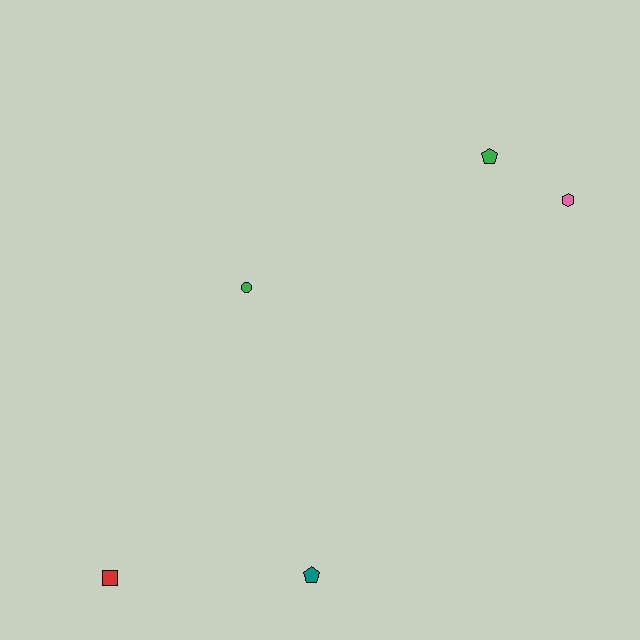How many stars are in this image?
There are no stars.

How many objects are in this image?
There are 5 objects.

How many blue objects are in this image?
There are no blue objects.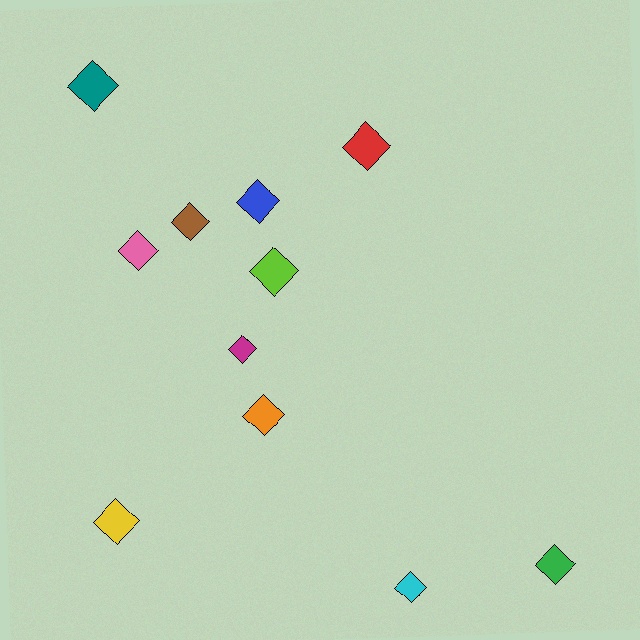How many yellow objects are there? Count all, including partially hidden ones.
There is 1 yellow object.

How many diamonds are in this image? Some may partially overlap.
There are 11 diamonds.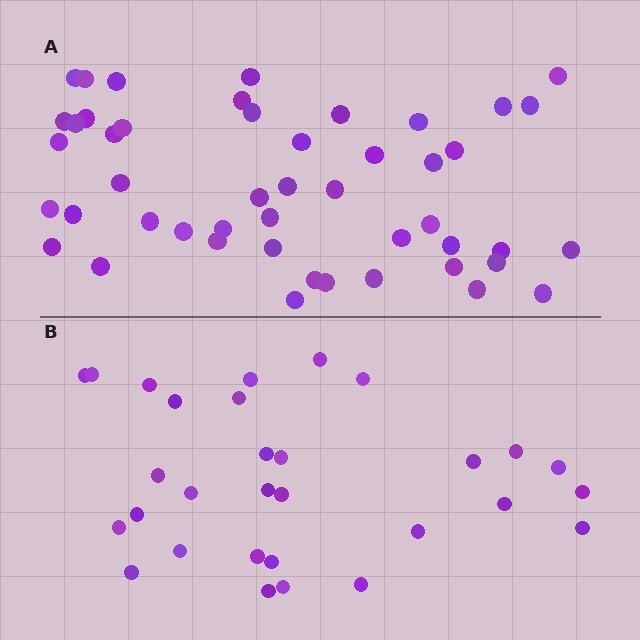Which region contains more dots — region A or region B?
Region A (the top region) has more dots.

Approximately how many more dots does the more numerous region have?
Region A has approximately 20 more dots than region B.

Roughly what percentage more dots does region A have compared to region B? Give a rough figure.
About 60% more.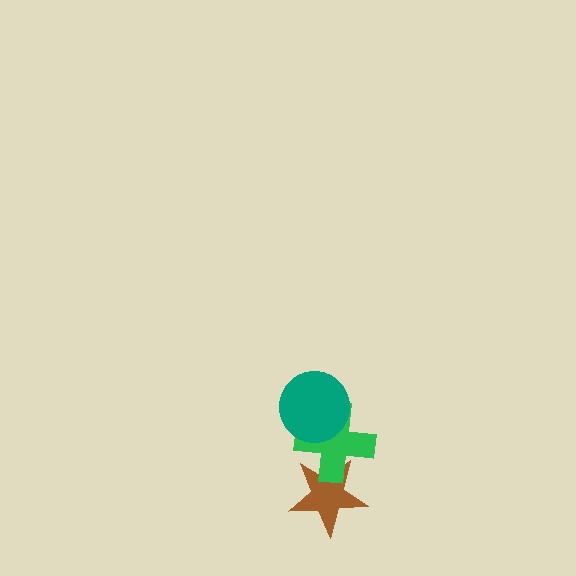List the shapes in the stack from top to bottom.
From top to bottom: the teal circle, the green cross, the brown star.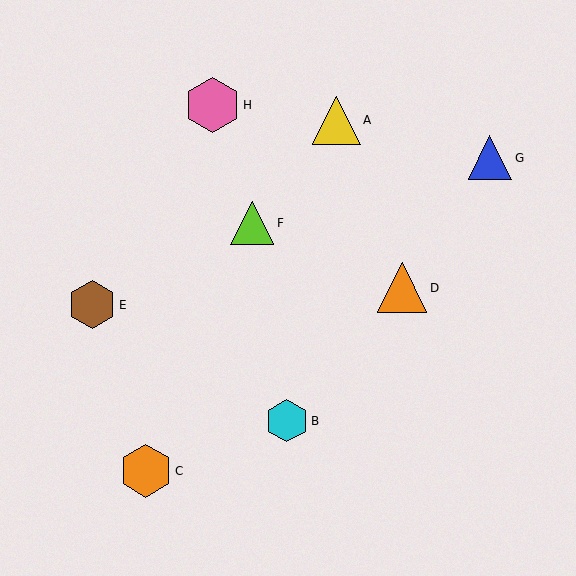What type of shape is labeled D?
Shape D is an orange triangle.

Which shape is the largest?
The pink hexagon (labeled H) is the largest.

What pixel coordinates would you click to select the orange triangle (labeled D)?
Click at (402, 288) to select the orange triangle D.